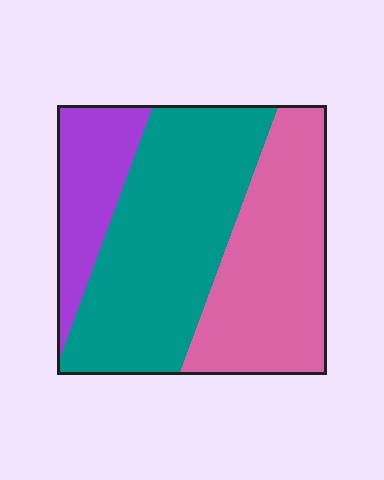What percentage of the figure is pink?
Pink covers around 35% of the figure.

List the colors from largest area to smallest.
From largest to smallest: teal, pink, purple.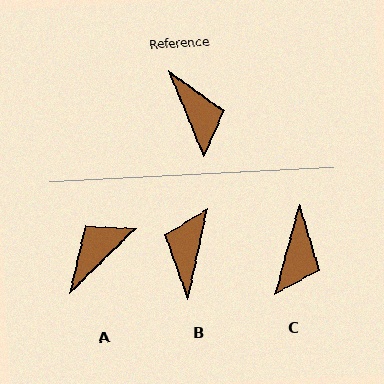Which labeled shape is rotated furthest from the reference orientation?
B, about 146 degrees away.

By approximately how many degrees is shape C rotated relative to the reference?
Approximately 37 degrees clockwise.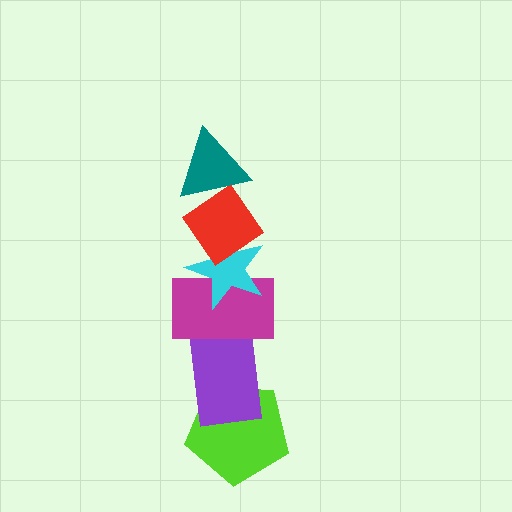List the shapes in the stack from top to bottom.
From top to bottom: the teal triangle, the red diamond, the cyan star, the magenta rectangle, the purple rectangle, the lime pentagon.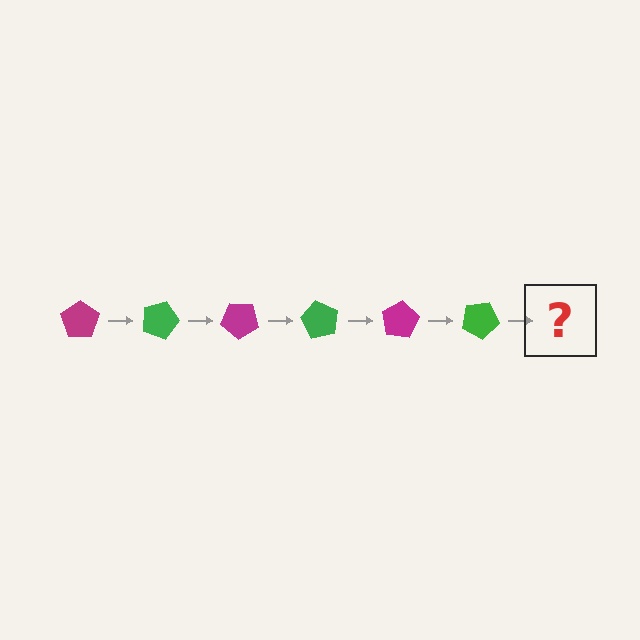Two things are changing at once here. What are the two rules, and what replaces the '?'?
The two rules are that it rotates 20 degrees each step and the color cycles through magenta and green. The '?' should be a magenta pentagon, rotated 120 degrees from the start.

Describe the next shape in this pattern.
It should be a magenta pentagon, rotated 120 degrees from the start.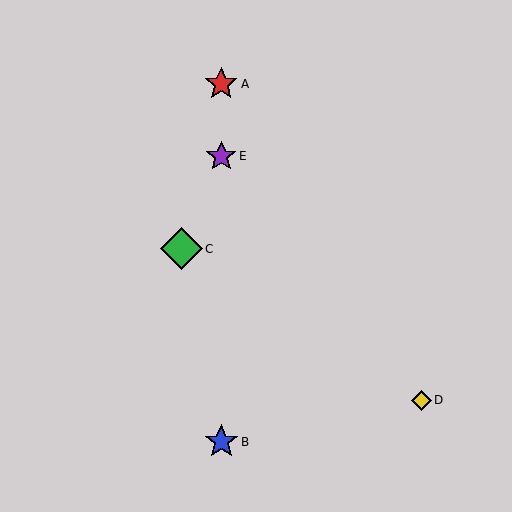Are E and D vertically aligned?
No, E is at x≈221 and D is at x≈421.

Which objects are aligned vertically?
Objects A, B, E are aligned vertically.